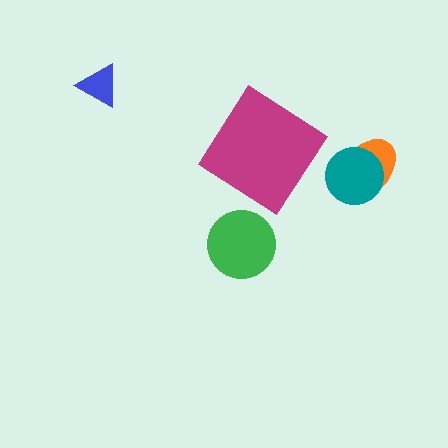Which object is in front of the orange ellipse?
The teal circle is in front of the orange ellipse.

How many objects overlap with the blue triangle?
0 objects overlap with the blue triangle.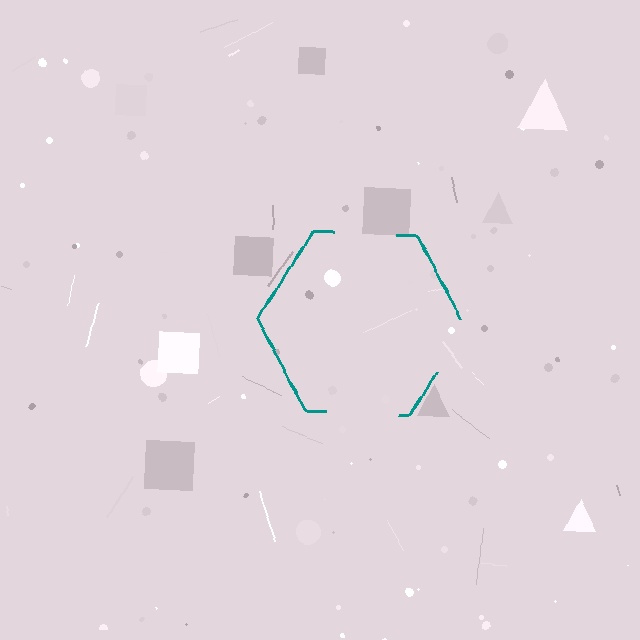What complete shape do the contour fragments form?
The contour fragments form a hexagon.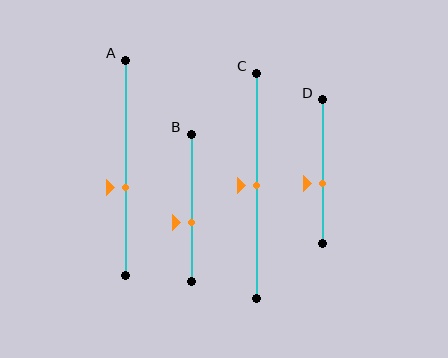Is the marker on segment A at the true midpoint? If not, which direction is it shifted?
No, the marker on segment A is shifted downward by about 9% of the segment length.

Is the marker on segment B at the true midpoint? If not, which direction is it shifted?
No, the marker on segment B is shifted downward by about 10% of the segment length.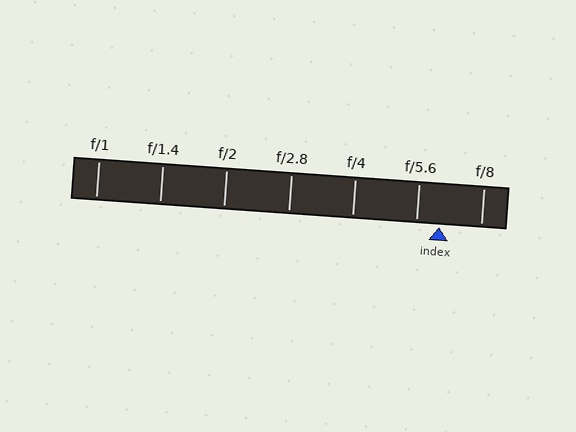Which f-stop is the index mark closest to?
The index mark is closest to f/5.6.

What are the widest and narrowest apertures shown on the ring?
The widest aperture shown is f/1 and the narrowest is f/8.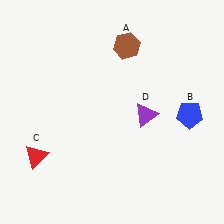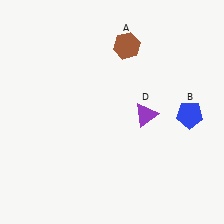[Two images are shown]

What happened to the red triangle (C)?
The red triangle (C) was removed in Image 2. It was in the bottom-left area of Image 1.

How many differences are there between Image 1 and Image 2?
There is 1 difference between the two images.